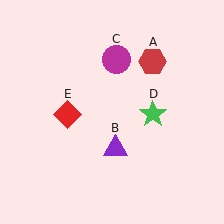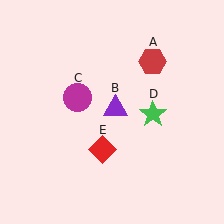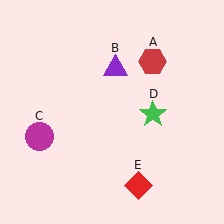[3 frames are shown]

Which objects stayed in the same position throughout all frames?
Red hexagon (object A) and green star (object D) remained stationary.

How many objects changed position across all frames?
3 objects changed position: purple triangle (object B), magenta circle (object C), red diamond (object E).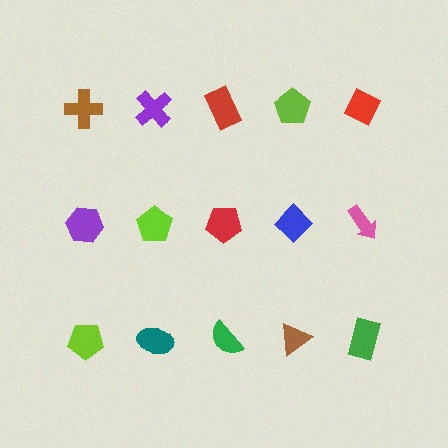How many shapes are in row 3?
5 shapes.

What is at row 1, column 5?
A red diamond.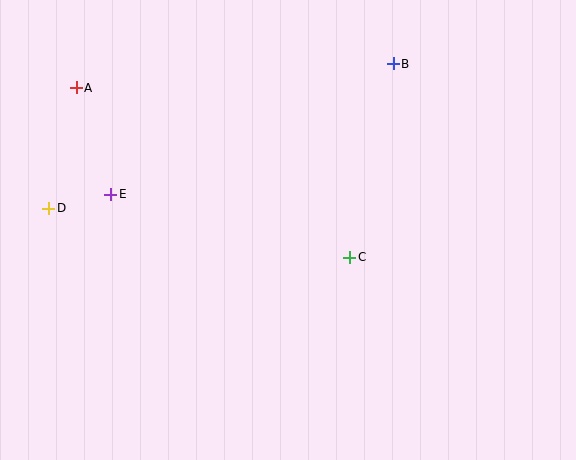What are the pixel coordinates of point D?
Point D is at (49, 208).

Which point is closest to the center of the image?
Point C at (350, 257) is closest to the center.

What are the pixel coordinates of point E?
Point E is at (111, 194).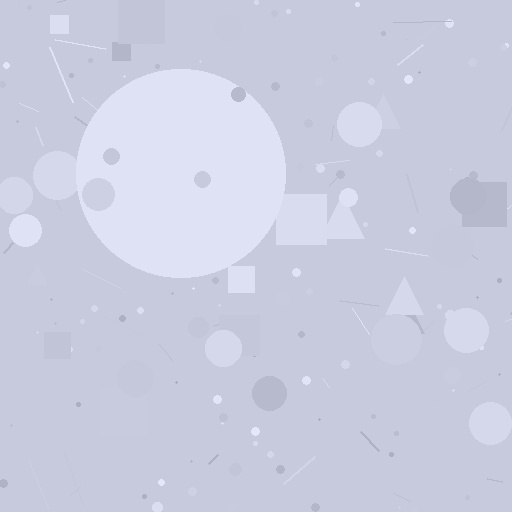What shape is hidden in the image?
A circle is hidden in the image.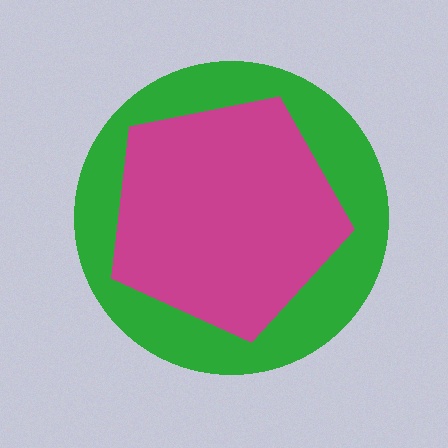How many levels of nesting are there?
2.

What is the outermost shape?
The green circle.